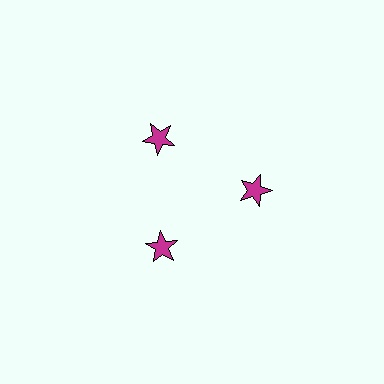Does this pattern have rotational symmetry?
Yes, this pattern has 3-fold rotational symmetry. It looks the same after rotating 120 degrees around the center.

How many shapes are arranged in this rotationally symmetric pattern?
There are 3 shapes, arranged in 3 groups of 1.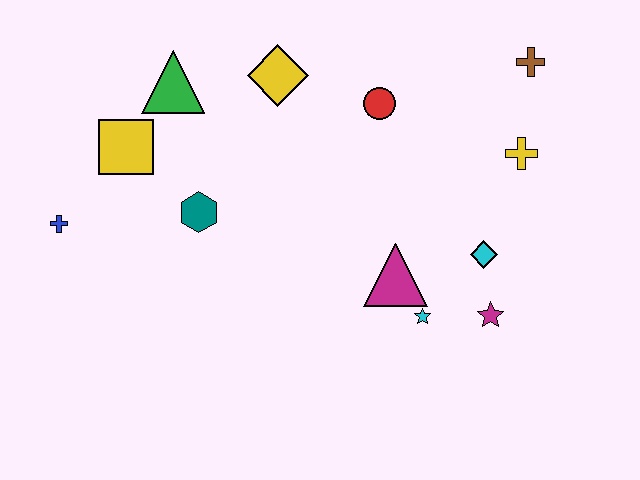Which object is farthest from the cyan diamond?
The blue cross is farthest from the cyan diamond.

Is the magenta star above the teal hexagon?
No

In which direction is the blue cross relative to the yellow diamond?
The blue cross is to the left of the yellow diamond.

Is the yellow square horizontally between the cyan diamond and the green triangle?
No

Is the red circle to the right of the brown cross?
No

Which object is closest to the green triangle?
The yellow square is closest to the green triangle.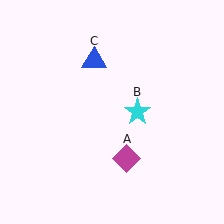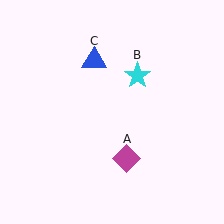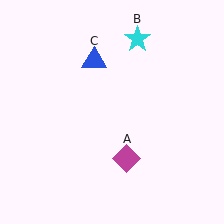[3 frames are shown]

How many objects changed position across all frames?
1 object changed position: cyan star (object B).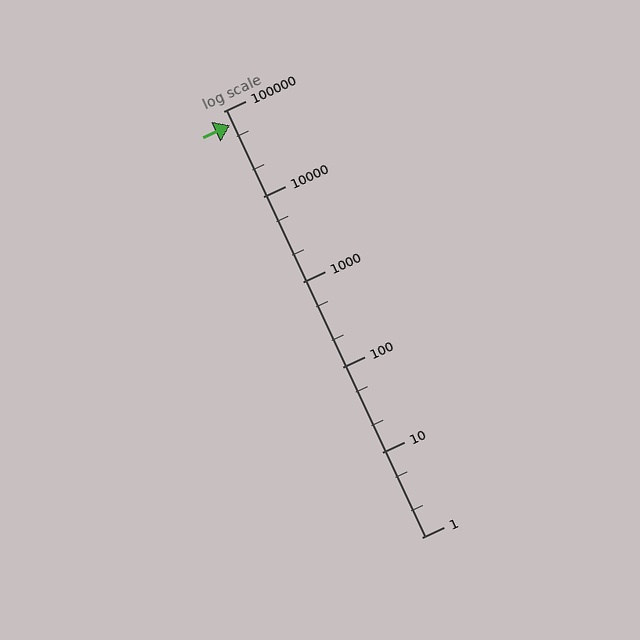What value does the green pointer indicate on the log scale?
The pointer indicates approximately 69000.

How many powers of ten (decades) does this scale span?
The scale spans 5 decades, from 1 to 100000.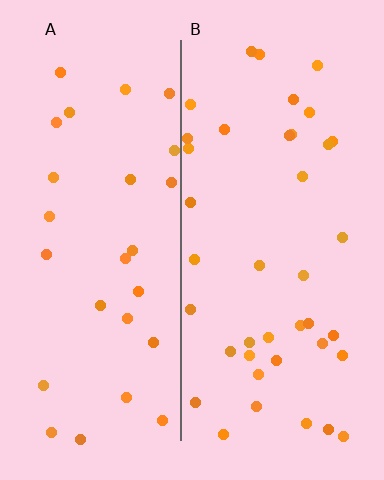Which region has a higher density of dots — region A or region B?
B (the right).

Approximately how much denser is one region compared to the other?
Approximately 1.4× — region B over region A.